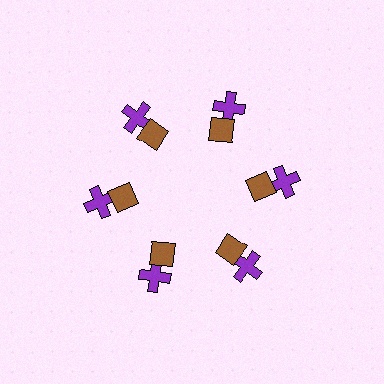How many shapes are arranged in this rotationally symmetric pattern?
There are 12 shapes, arranged in 6 groups of 2.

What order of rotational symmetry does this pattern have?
This pattern has 6-fold rotational symmetry.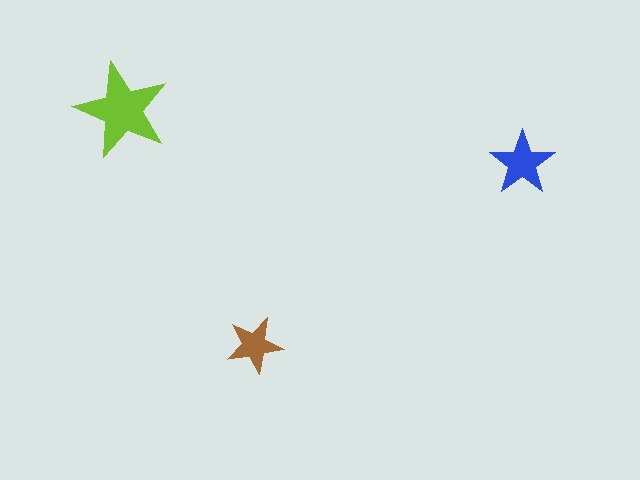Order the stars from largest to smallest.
the lime one, the blue one, the brown one.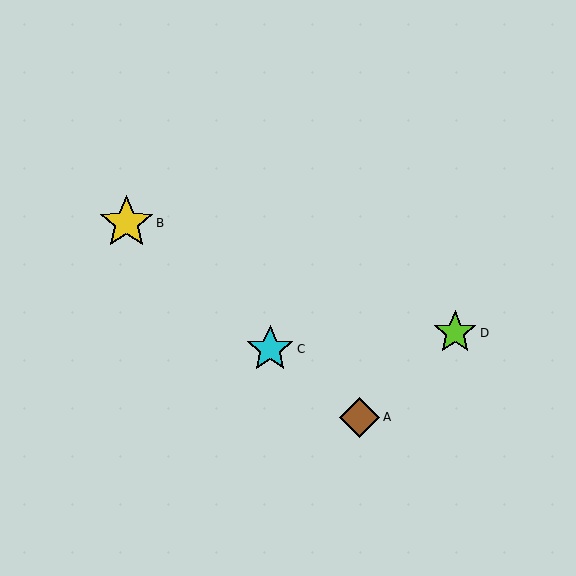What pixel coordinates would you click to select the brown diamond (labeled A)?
Click at (360, 417) to select the brown diamond A.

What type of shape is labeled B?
Shape B is a yellow star.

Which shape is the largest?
The yellow star (labeled B) is the largest.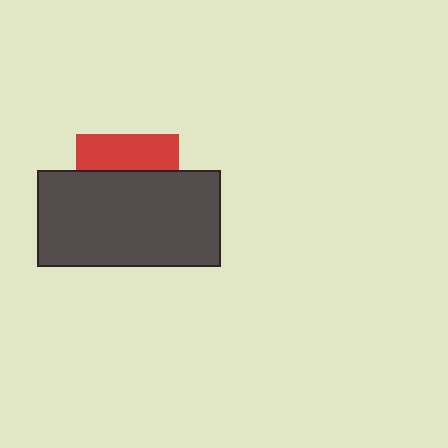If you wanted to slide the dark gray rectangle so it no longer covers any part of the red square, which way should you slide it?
Slide it down — that is the most direct way to separate the two shapes.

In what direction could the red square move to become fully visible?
The red square could move up. That would shift it out from behind the dark gray rectangle entirely.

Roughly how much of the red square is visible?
A small part of it is visible (roughly 35%).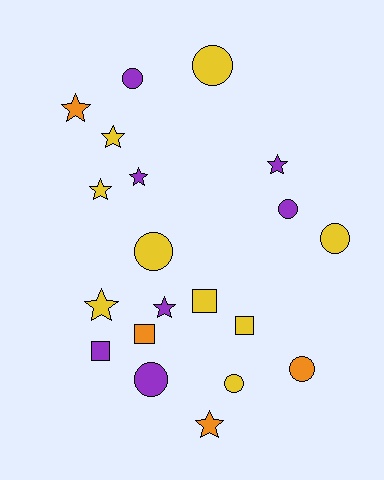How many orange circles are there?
There is 1 orange circle.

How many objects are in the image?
There are 20 objects.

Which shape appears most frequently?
Circle, with 8 objects.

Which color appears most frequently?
Yellow, with 9 objects.